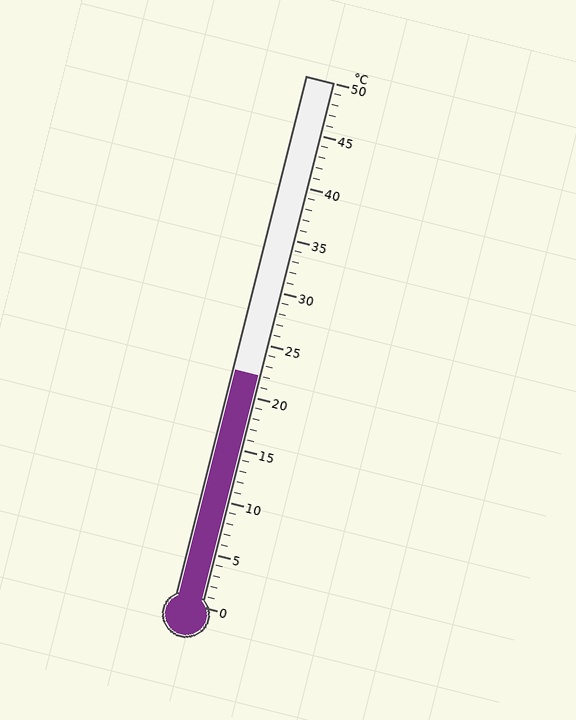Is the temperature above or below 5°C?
The temperature is above 5°C.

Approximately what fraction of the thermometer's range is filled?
The thermometer is filled to approximately 45% of its range.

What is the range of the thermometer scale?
The thermometer scale ranges from 0°C to 50°C.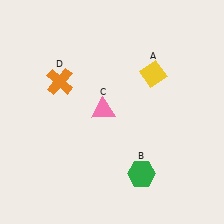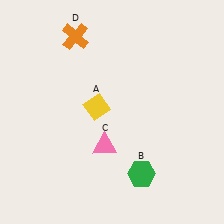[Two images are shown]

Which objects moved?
The objects that moved are: the yellow diamond (A), the pink triangle (C), the orange cross (D).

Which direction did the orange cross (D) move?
The orange cross (D) moved up.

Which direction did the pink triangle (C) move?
The pink triangle (C) moved down.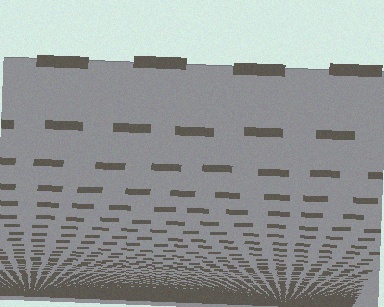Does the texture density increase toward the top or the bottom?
Density increases toward the bottom.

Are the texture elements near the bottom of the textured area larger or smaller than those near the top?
Smaller. The gradient is inverted — elements near the bottom are smaller and denser.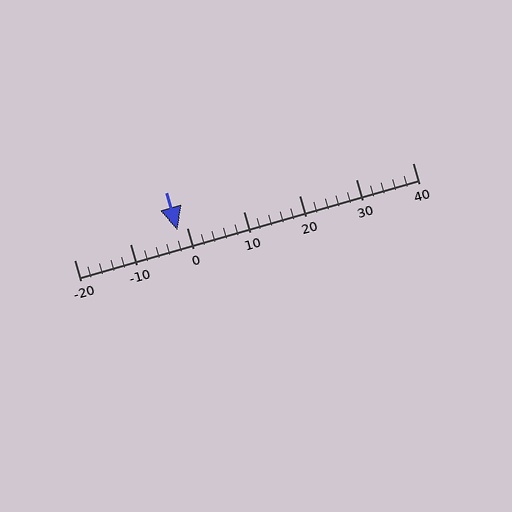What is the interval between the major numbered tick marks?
The major tick marks are spaced 10 units apart.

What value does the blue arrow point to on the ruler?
The blue arrow points to approximately -2.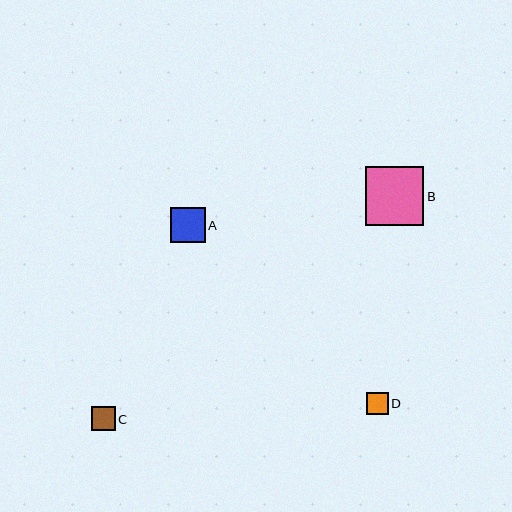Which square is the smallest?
Square D is the smallest with a size of approximately 22 pixels.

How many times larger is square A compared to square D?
Square A is approximately 1.6 times the size of square D.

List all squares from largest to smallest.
From largest to smallest: B, A, C, D.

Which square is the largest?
Square B is the largest with a size of approximately 58 pixels.